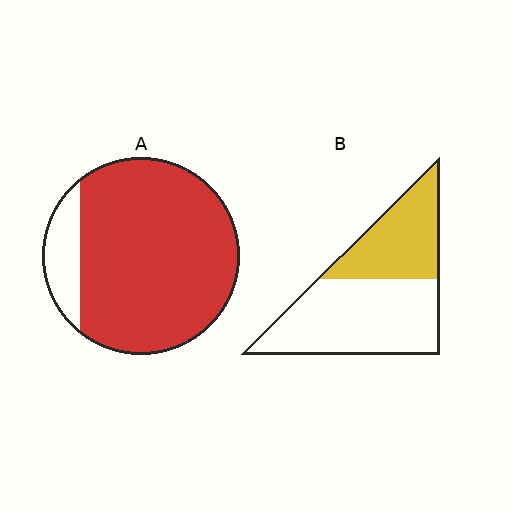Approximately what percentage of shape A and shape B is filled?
A is approximately 85% and B is approximately 40%.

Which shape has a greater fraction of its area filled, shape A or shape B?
Shape A.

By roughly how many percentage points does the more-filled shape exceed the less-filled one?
By roughly 50 percentage points (A over B).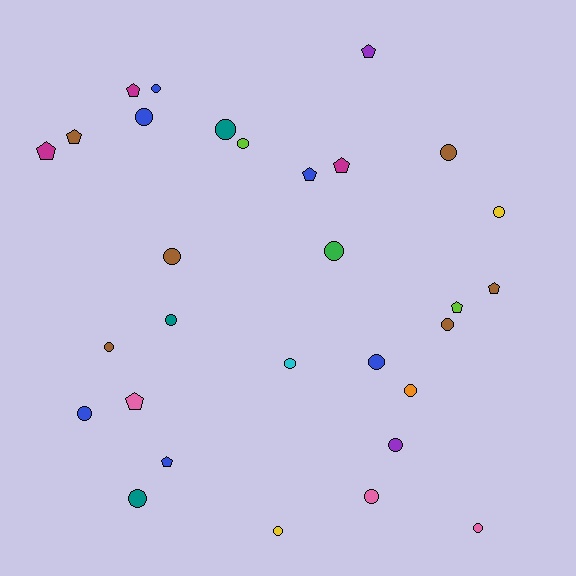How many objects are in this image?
There are 30 objects.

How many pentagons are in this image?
There are 10 pentagons.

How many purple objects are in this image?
There are 2 purple objects.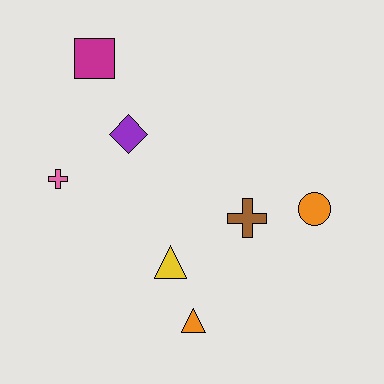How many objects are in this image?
There are 7 objects.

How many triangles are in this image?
There are 2 triangles.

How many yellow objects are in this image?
There is 1 yellow object.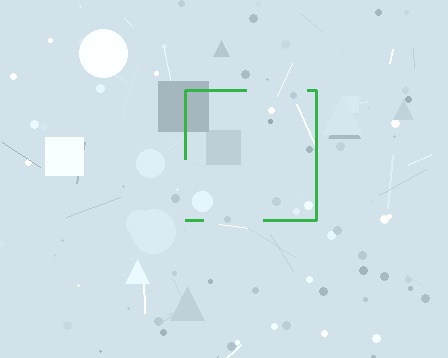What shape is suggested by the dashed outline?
The dashed outline suggests a square.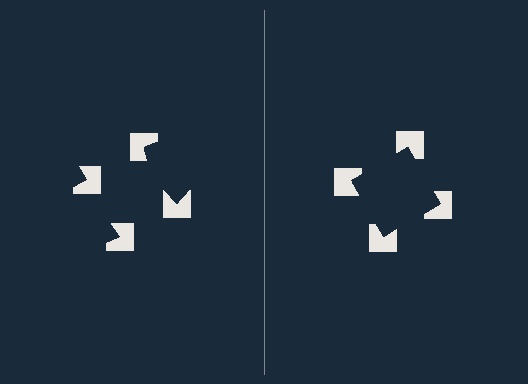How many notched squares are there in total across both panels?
8 — 4 on each side.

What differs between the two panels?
The notched squares are positioned identically on both sides; only the wedge orientations differ. On the right they align to a square; on the left they are misaligned.